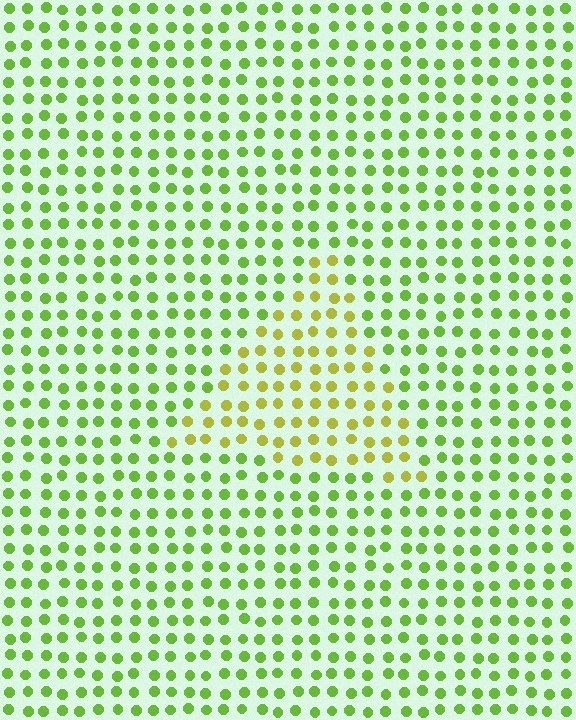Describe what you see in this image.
The image is filled with small lime elements in a uniform arrangement. A triangle-shaped region is visible where the elements are tinted to a slightly different hue, forming a subtle color boundary.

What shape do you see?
I see a triangle.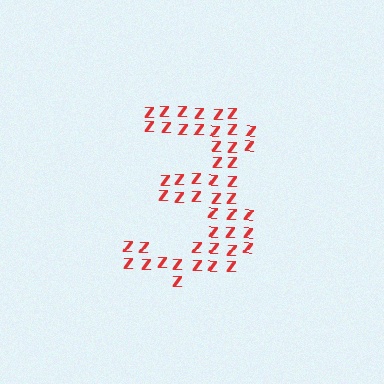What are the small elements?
The small elements are letter Z's.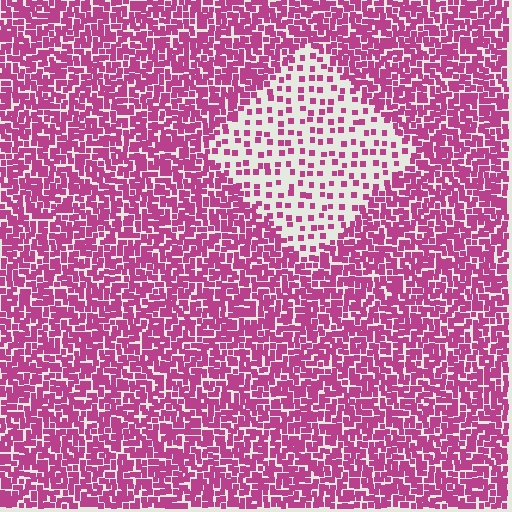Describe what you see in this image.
The image contains small magenta elements arranged at two different densities. A diamond-shaped region is visible where the elements are less densely packed than the surrounding area.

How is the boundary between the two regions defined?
The boundary is defined by a change in element density (approximately 3.0x ratio). All elements are the same color, size, and shape.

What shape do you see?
I see a diamond.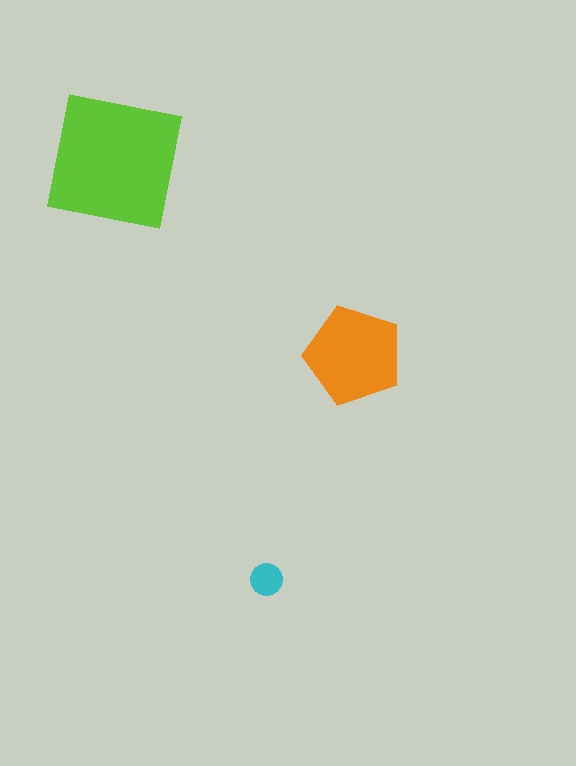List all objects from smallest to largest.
The cyan circle, the orange pentagon, the lime square.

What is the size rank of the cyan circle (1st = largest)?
3rd.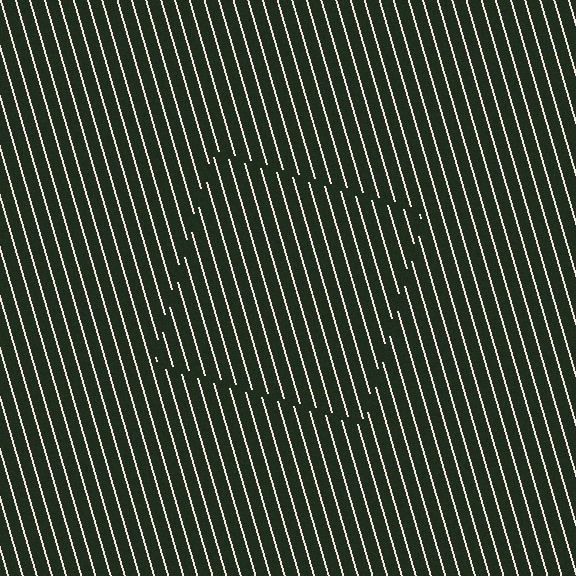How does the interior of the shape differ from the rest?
The interior of the shape contains the same grating, shifted by half a period — the contour is defined by the phase discontinuity where line-ends from the inner and outer gratings abut.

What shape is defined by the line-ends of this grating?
An illusory square. The interior of the shape contains the same grating, shifted by half a period — the contour is defined by the phase discontinuity where line-ends from the inner and outer gratings abut.